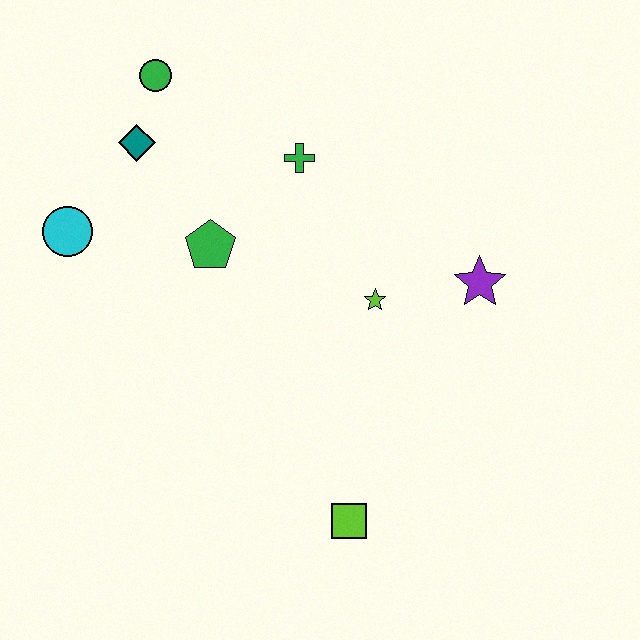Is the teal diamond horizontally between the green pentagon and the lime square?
No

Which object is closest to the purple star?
The lime star is closest to the purple star.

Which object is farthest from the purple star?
The cyan circle is farthest from the purple star.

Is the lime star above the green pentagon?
No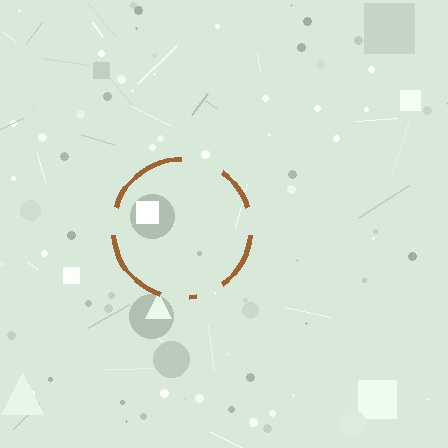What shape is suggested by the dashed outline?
The dashed outline suggests a circle.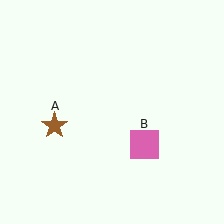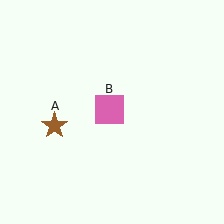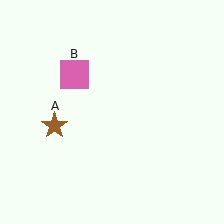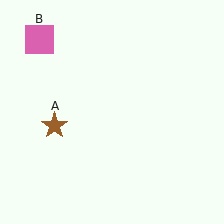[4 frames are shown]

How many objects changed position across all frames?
1 object changed position: pink square (object B).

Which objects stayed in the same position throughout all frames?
Brown star (object A) remained stationary.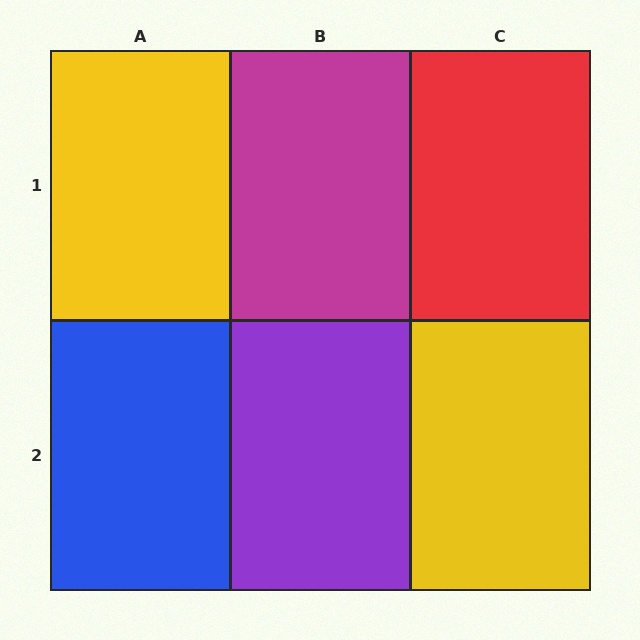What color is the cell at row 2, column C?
Yellow.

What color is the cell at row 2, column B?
Purple.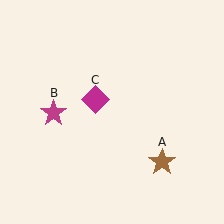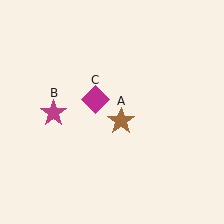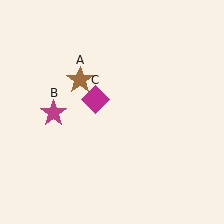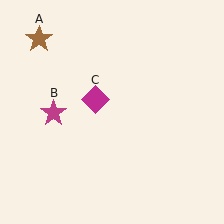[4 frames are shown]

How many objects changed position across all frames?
1 object changed position: brown star (object A).